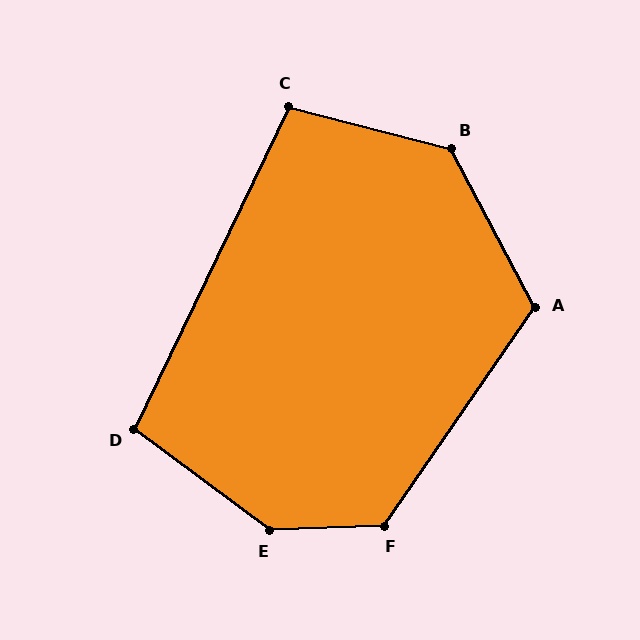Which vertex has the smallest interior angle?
C, at approximately 101 degrees.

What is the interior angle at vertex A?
Approximately 117 degrees (obtuse).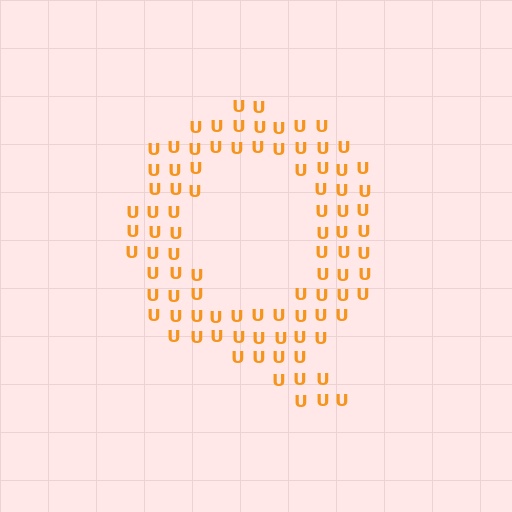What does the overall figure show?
The overall figure shows the letter Q.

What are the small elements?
The small elements are letter U's.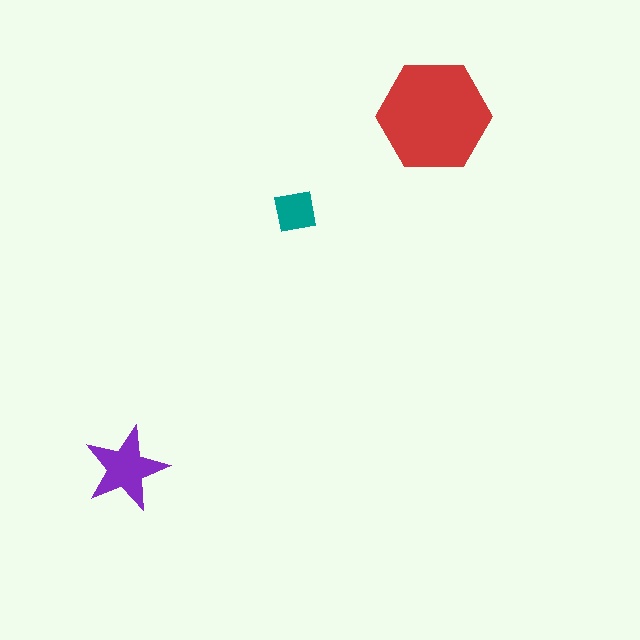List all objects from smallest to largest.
The teal square, the purple star, the red hexagon.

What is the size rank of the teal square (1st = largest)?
3rd.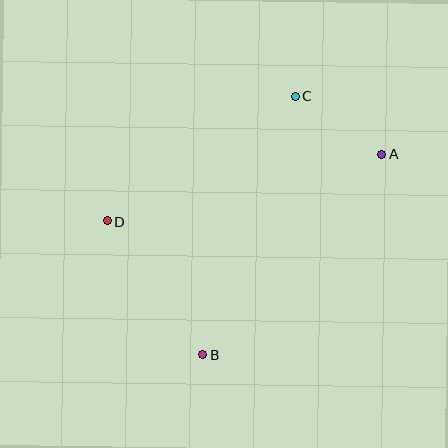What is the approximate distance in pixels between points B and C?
The distance between B and C is approximately 274 pixels.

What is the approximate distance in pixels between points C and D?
The distance between C and D is approximately 225 pixels.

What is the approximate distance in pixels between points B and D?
The distance between B and D is approximately 164 pixels.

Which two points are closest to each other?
Points A and C are closest to each other.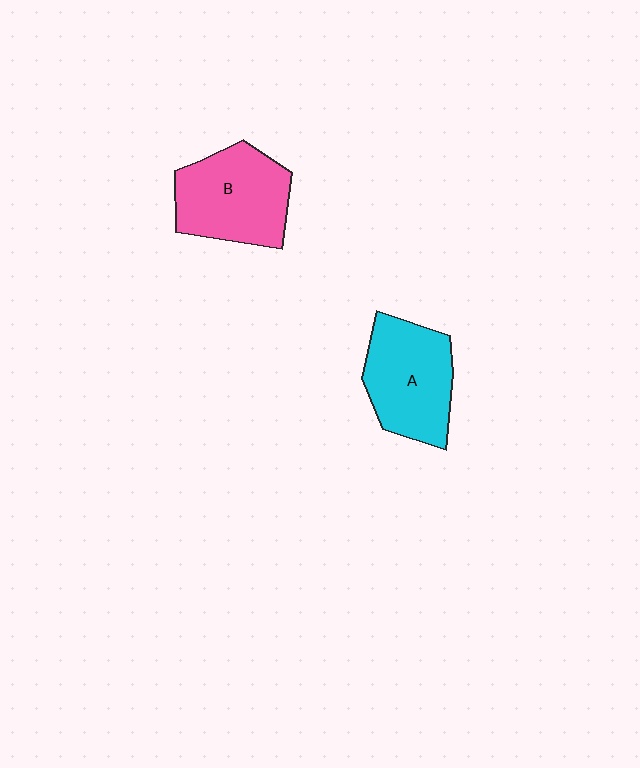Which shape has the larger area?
Shape B (pink).